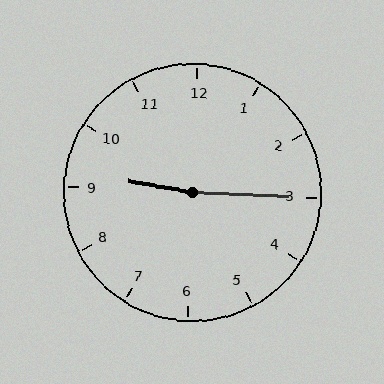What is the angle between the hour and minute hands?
Approximately 172 degrees.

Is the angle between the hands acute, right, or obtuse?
It is obtuse.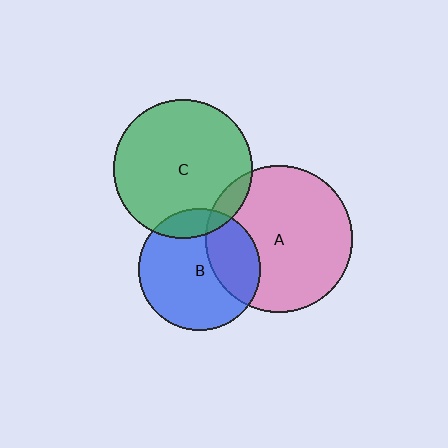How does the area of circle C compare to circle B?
Approximately 1.3 times.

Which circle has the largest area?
Circle A (pink).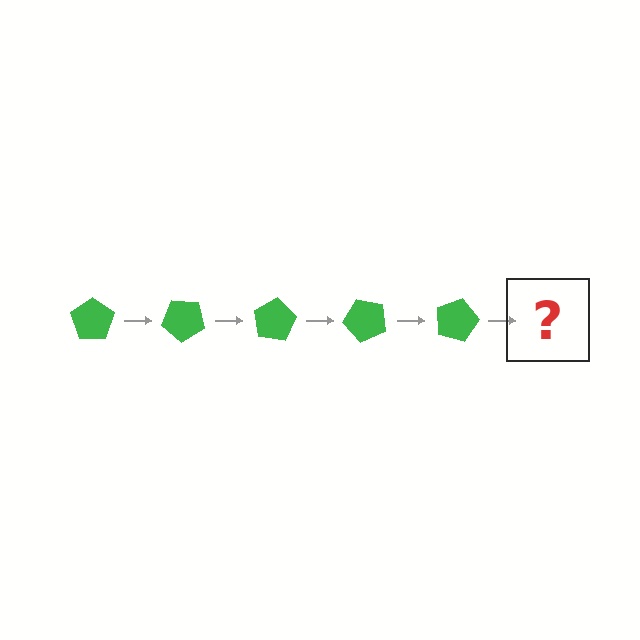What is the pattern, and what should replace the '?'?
The pattern is that the pentagon rotates 40 degrees each step. The '?' should be a green pentagon rotated 200 degrees.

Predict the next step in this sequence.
The next step is a green pentagon rotated 200 degrees.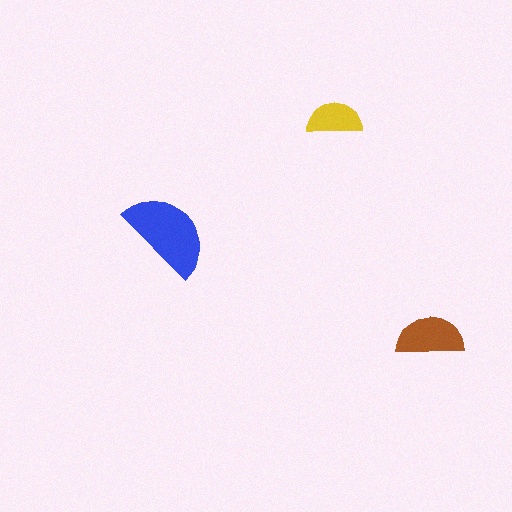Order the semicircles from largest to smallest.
the blue one, the brown one, the yellow one.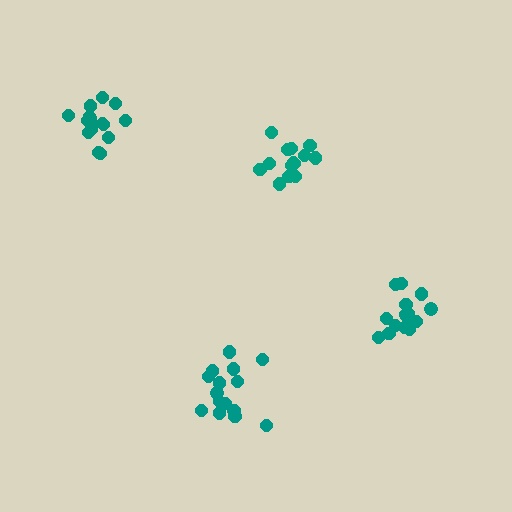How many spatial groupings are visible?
There are 4 spatial groupings.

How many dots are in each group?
Group 1: 17 dots, Group 2: 15 dots, Group 3: 16 dots, Group 4: 14 dots (62 total).